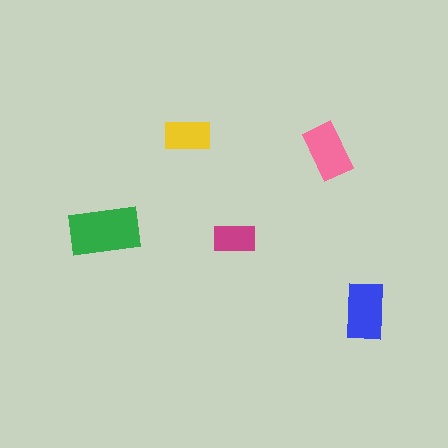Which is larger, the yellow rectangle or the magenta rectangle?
The yellow one.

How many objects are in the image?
There are 5 objects in the image.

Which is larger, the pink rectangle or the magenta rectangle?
The pink one.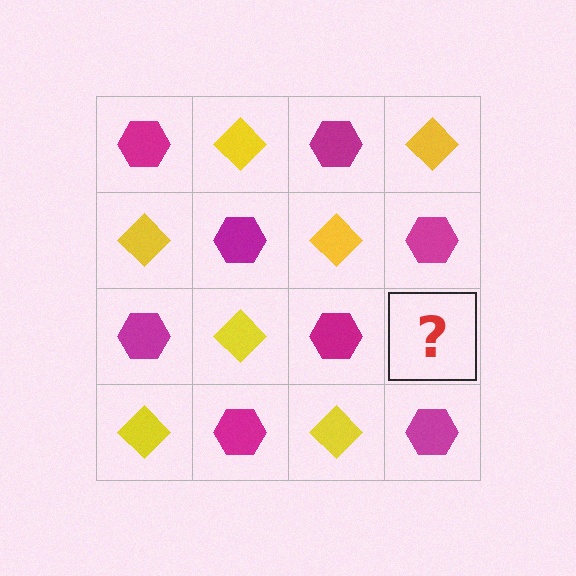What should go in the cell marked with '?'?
The missing cell should contain a yellow diamond.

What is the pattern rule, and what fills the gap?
The rule is that it alternates magenta hexagon and yellow diamond in a checkerboard pattern. The gap should be filled with a yellow diamond.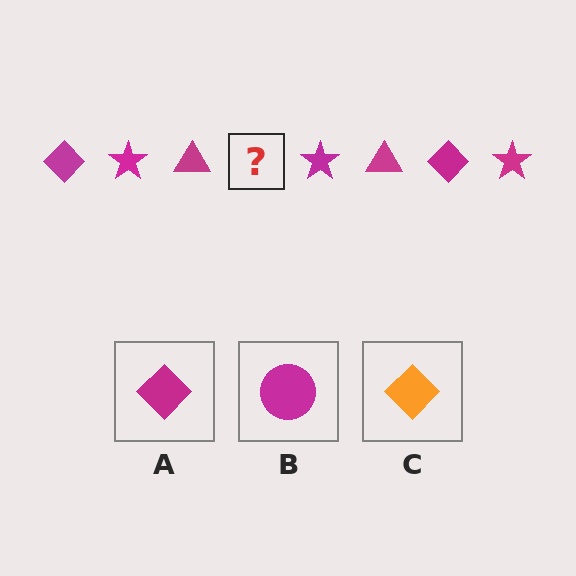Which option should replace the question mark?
Option A.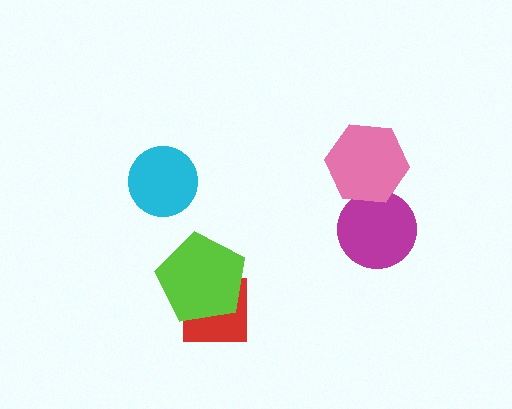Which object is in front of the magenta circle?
The pink hexagon is in front of the magenta circle.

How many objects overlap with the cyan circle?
0 objects overlap with the cyan circle.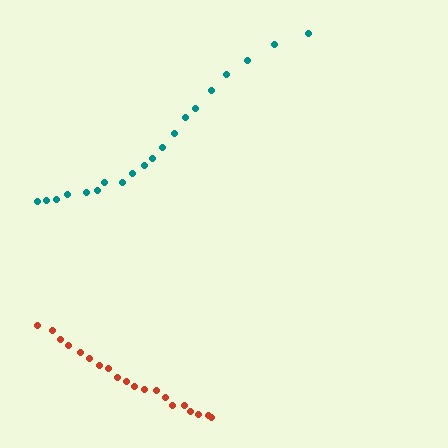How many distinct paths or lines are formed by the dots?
There are 2 distinct paths.